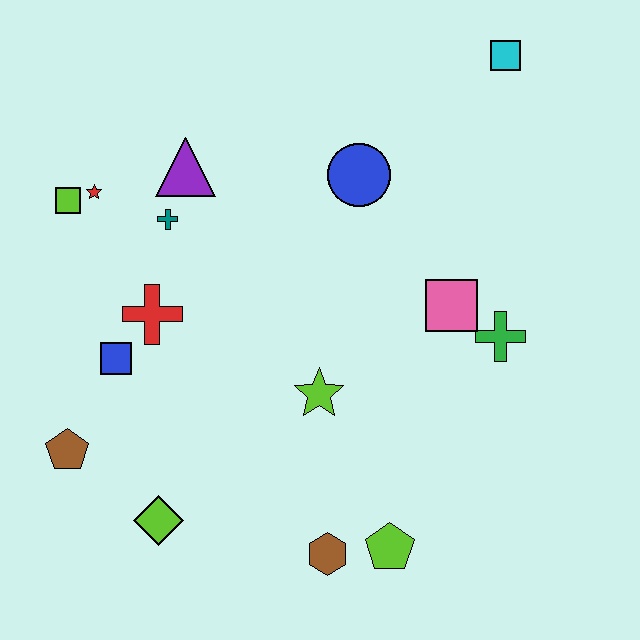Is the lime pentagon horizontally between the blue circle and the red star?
No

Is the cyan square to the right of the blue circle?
Yes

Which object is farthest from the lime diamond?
The cyan square is farthest from the lime diamond.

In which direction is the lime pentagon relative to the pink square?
The lime pentagon is below the pink square.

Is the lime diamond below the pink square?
Yes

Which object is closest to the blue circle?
The pink square is closest to the blue circle.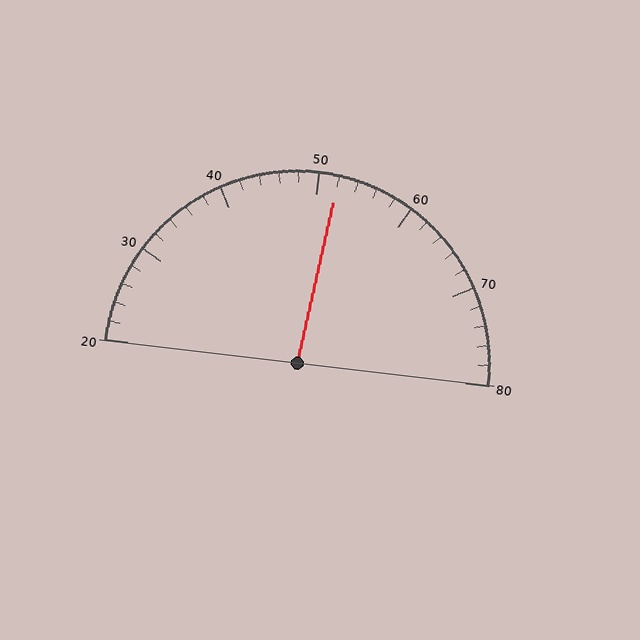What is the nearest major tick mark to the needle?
The nearest major tick mark is 50.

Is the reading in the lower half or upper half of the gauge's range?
The reading is in the upper half of the range (20 to 80).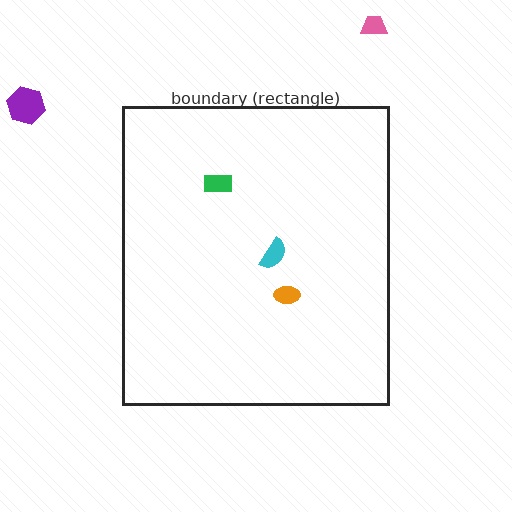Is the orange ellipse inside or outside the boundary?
Inside.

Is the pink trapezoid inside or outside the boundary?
Outside.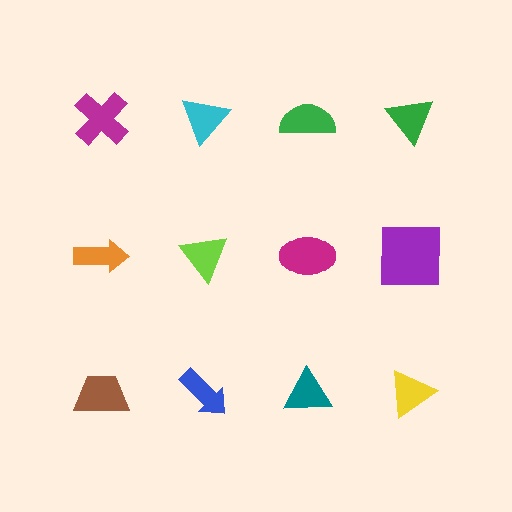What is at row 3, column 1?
A brown trapezoid.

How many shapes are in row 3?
4 shapes.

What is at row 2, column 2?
A lime triangle.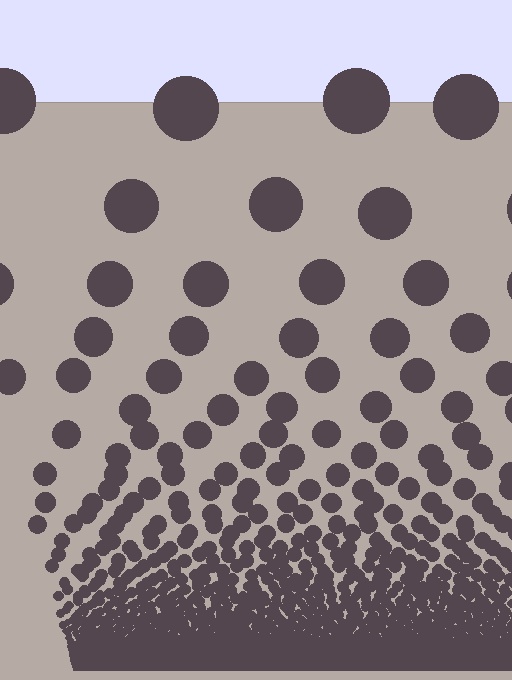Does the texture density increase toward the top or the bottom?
Density increases toward the bottom.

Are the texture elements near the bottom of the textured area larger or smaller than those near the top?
Smaller. The gradient is inverted — elements near the bottom are smaller and denser.